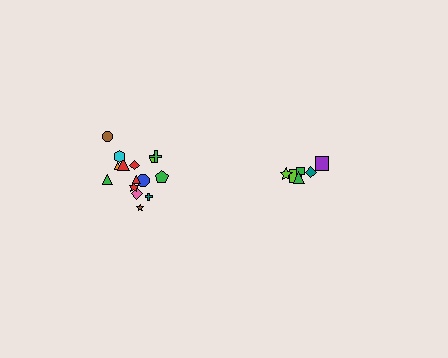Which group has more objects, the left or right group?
The left group.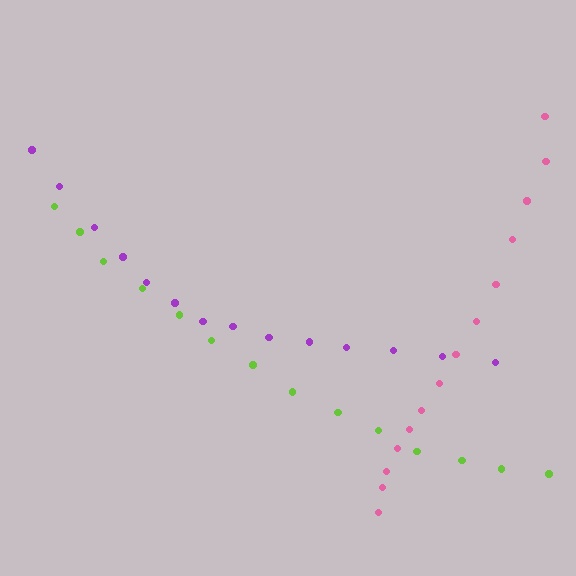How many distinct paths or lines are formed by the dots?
There are 3 distinct paths.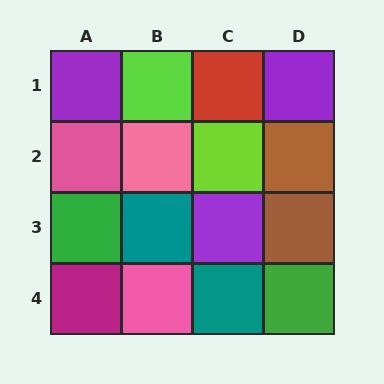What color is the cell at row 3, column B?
Teal.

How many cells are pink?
3 cells are pink.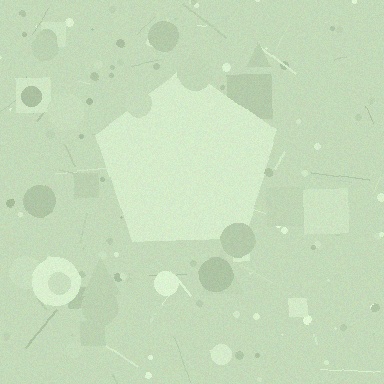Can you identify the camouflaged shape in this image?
The camouflaged shape is a pentagon.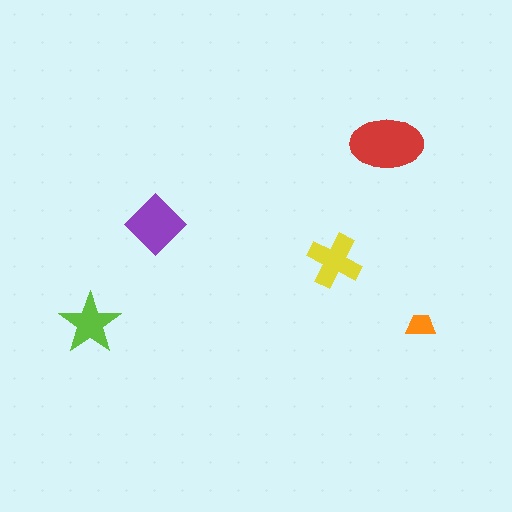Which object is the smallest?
The orange trapezoid.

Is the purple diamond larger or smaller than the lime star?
Larger.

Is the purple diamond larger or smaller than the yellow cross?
Larger.